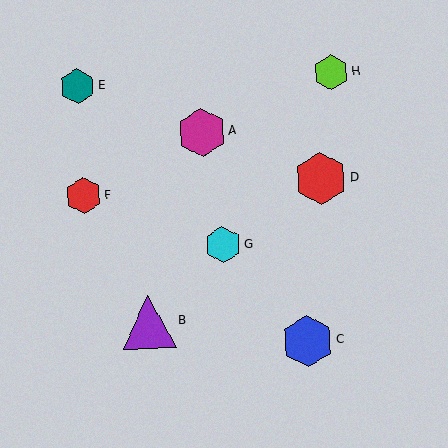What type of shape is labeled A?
Shape A is a magenta hexagon.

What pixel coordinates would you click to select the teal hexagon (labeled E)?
Click at (78, 86) to select the teal hexagon E.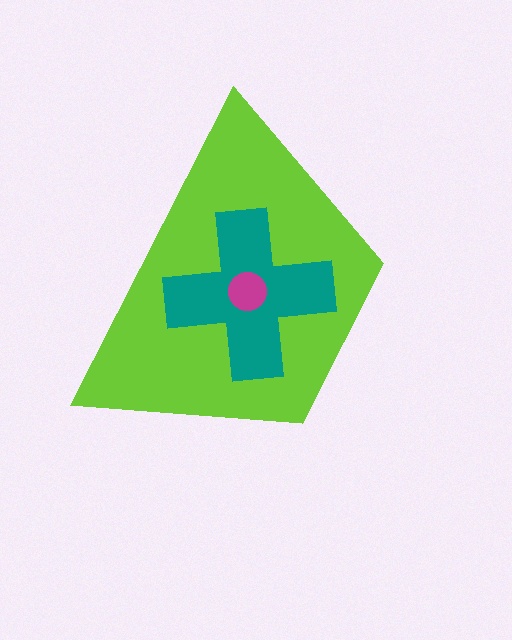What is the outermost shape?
The lime trapezoid.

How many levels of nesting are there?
3.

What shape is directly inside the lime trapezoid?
The teal cross.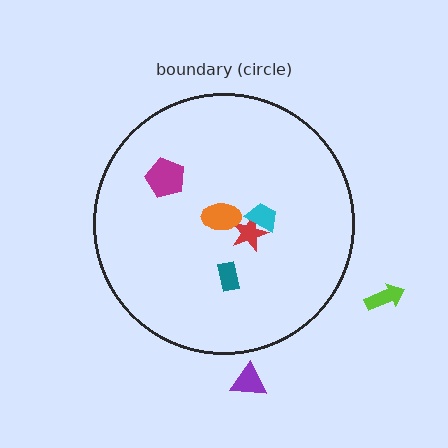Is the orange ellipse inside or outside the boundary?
Inside.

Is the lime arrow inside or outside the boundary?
Outside.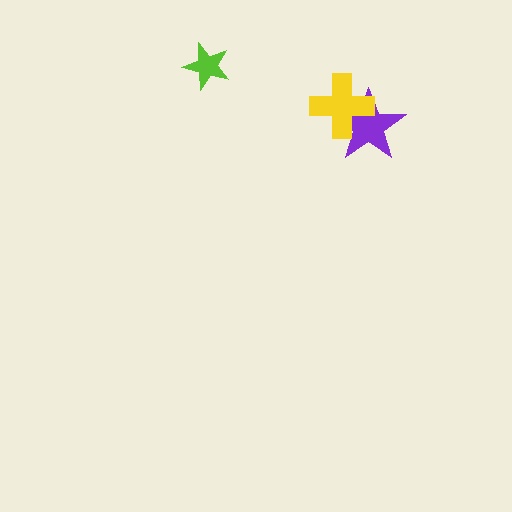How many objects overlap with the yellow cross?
1 object overlaps with the yellow cross.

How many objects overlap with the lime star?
0 objects overlap with the lime star.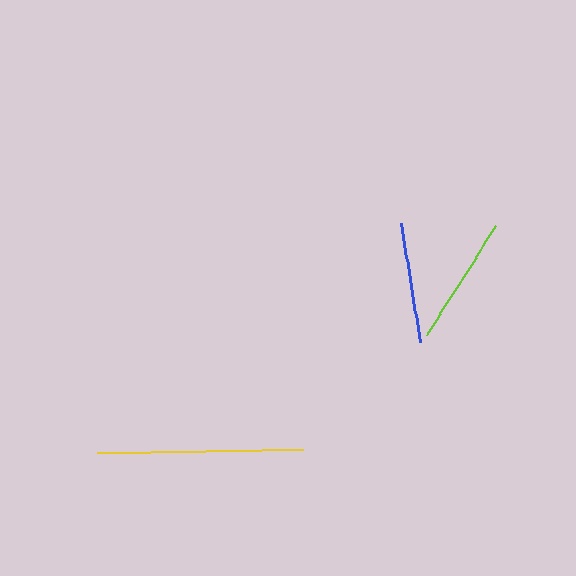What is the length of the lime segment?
The lime segment is approximately 130 pixels long.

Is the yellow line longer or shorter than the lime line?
The yellow line is longer than the lime line.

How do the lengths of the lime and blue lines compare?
The lime and blue lines are approximately the same length.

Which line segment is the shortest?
The blue line is the shortest at approximately 120 pixels.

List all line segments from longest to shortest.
From longest to shortest: yellow, lime, blue.